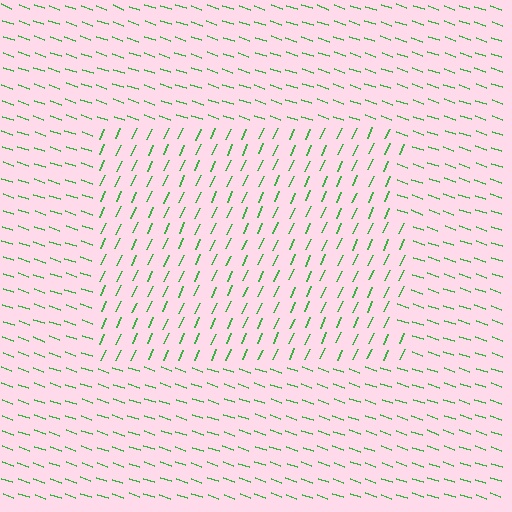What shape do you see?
I see a rectangle.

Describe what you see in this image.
The image is filled with small green line segments. A rectangle region in the image has lines oriented differently from the surrounding lines, creating a visible texture boundary.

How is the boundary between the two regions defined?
The boundary is defined purely by a change in line orientation (approximately 84 degrees difference). All lines are the same color and thickness.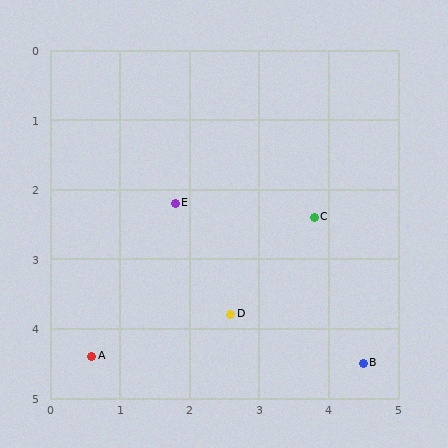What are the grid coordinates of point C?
Point C is at approximately (3.8, 2.4).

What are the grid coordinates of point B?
Point B is at approximately (4.5, 4.5).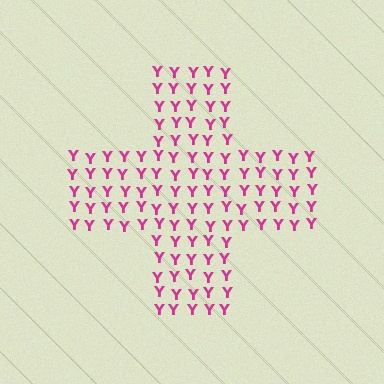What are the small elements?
The small elements are letter Y's.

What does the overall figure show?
The overall figure shows a cross.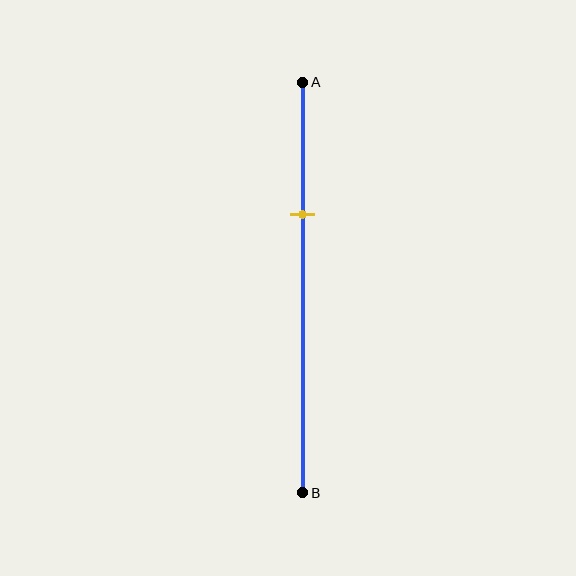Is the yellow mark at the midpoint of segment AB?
No, the mark is at about 30% from A, not at the 50% midpoint.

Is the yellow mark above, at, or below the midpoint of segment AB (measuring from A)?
The yellow mark is above the midpoint of segment AB.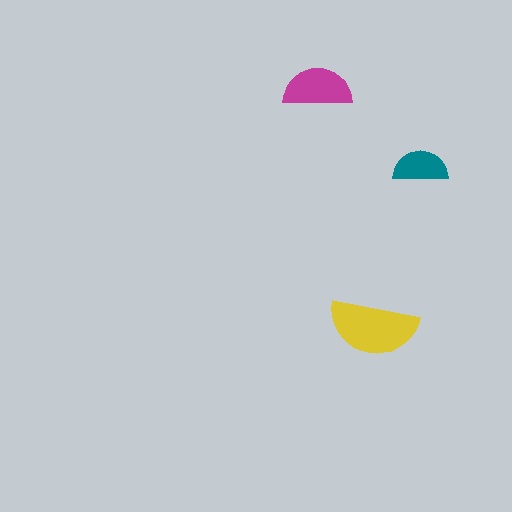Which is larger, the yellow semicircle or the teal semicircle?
The yellow one.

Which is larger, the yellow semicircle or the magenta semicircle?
The yellow one.